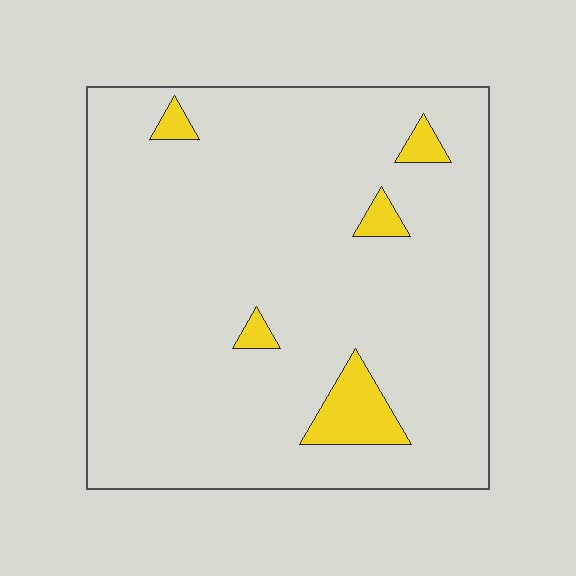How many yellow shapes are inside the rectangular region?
5.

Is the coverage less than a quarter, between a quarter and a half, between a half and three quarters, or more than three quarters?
Less than a quarter.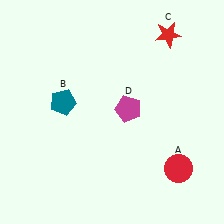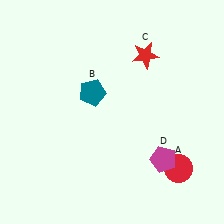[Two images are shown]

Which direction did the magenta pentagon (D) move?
The magenta pentagon (D) moved down.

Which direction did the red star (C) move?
The red star (C) moved left.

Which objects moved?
The objects that moved are: the teal pentagon (B), the red star (C), the magenta pentagon (D).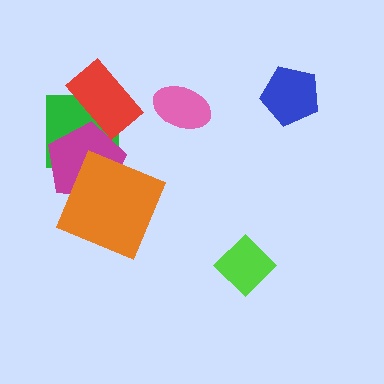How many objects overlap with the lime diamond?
0 objects overlap with the lime diamond.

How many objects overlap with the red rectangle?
2 objects overlap with the red rectangle.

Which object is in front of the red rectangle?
The magenta pentagon is in front of the red rectangle.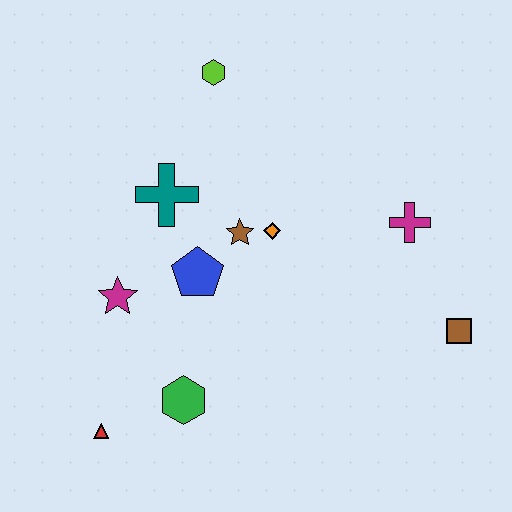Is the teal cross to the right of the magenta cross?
No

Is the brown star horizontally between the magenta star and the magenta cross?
Yes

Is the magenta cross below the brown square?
No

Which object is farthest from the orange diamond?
The red triangle is farthest from the orange diamond.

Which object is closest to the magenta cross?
The brown square is closest to the magenta cross.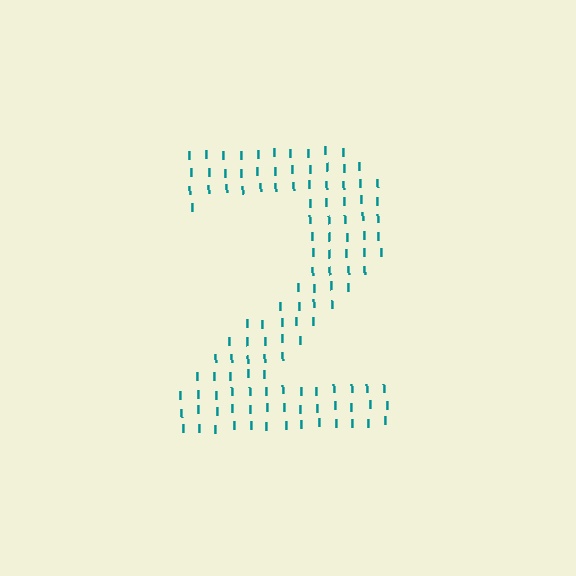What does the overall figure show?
The overall figure shows the digit 2.